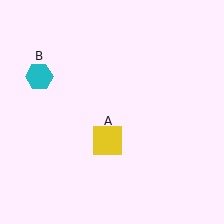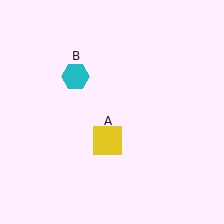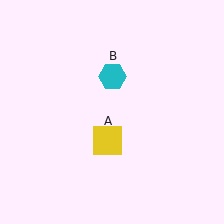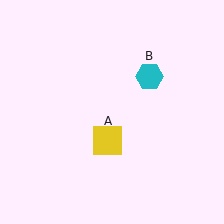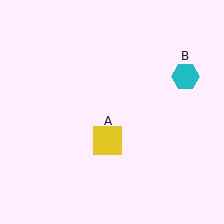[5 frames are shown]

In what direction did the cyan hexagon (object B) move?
The cyan hexagon (object B) moved right.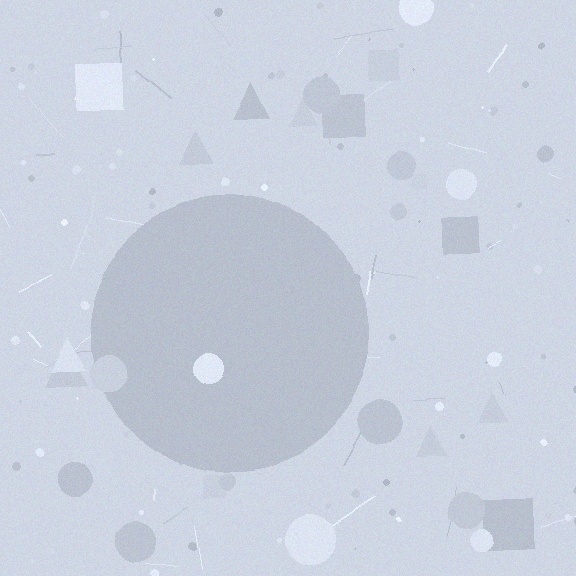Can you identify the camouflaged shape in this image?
The camouflaged shape is a circle.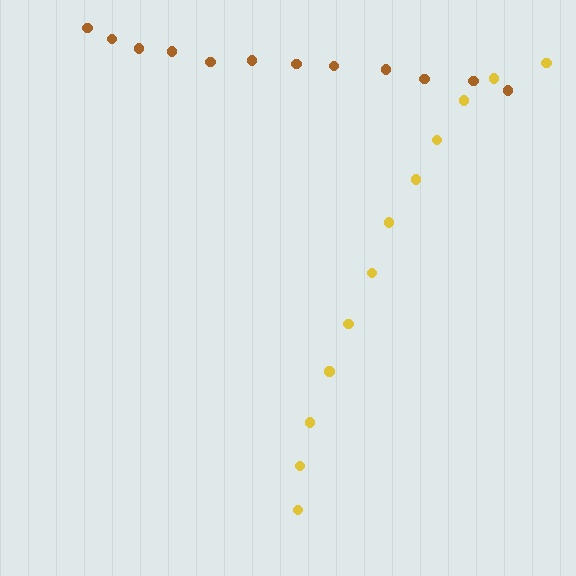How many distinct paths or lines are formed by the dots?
There are 2 distinct paths.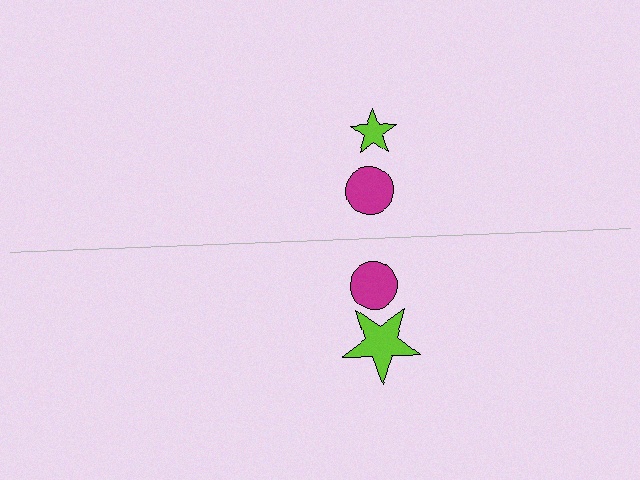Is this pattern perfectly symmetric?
No, the pattern is not perfectly symmetric. The lime star on the bottom side has a different size than its mirror counterpart.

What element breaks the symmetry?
The lime star on the bottom side has a different size than its mirror counterpart.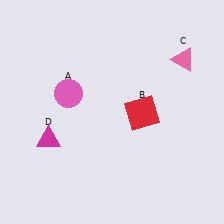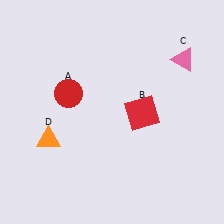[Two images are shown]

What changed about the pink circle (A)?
In Image 1, A is pink. In Image 2, it changed to red.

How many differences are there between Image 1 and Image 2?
There are 2 differences between the two images.